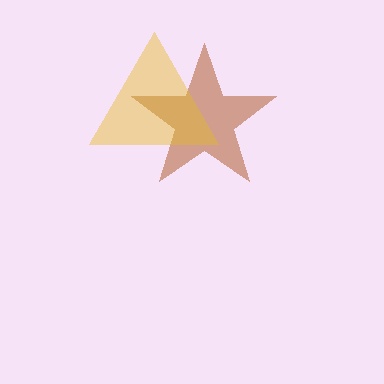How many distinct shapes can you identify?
There are 2 distinct shapes: a brown star, a yellow triangle.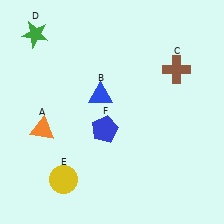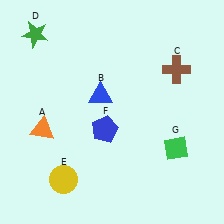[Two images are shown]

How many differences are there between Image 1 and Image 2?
There is 1 difference between the two images.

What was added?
A green diamond (G) was added in Image 2.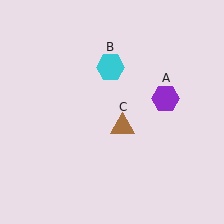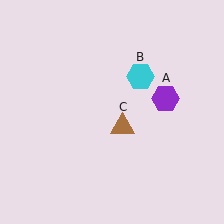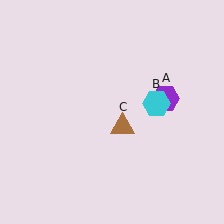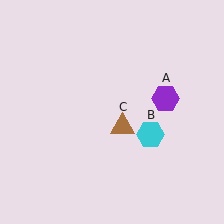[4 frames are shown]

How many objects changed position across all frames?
1 object changed position: cyan hexagon (object B).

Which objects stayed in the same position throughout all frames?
Purple hexagon (object A) and brown triangle (object C) remained stationary.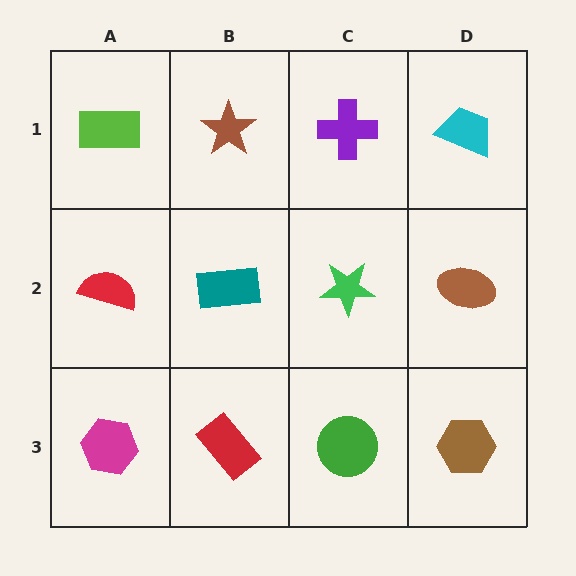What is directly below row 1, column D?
A brown ellipse.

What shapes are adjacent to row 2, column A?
A lime rectangle (row 1, column A), a magenta hexagon (row 3, column A), a teal rectangle (row 2, column B).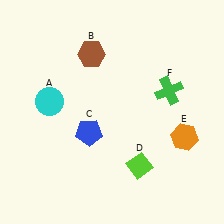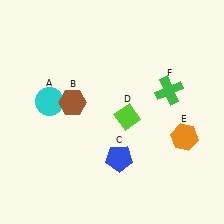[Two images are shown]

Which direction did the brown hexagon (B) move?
The brown hexagon (B) moved down.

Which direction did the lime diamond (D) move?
The lime diamond (D) moved up.